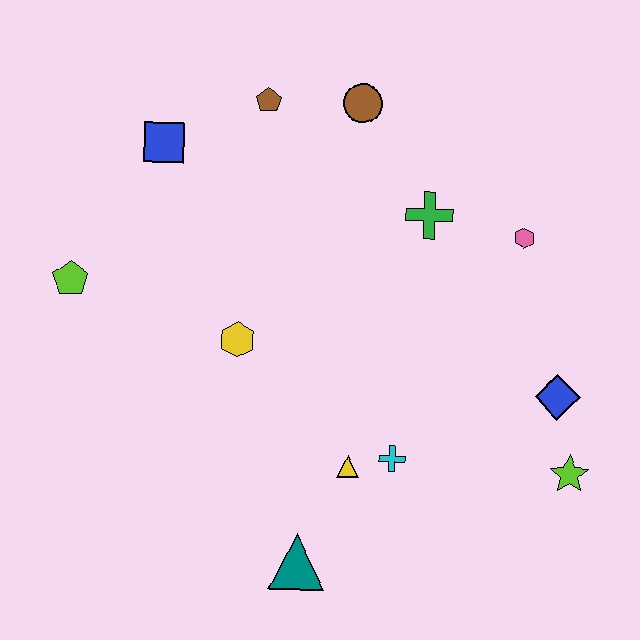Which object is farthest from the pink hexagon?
The lime pentagon is farthest from the pink hexagon.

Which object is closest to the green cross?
The pink hexagon is closest to the green cross.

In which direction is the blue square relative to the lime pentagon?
The blue square is above the lime pentagon.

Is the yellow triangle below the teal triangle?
No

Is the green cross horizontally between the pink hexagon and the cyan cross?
Yes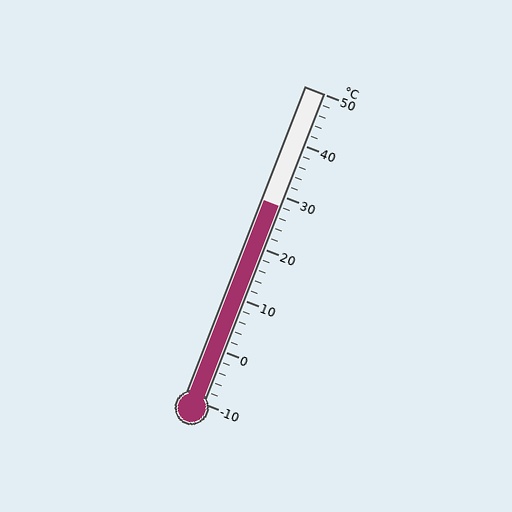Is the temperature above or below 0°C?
The temperature is above 0°C.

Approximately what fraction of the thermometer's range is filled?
The thermometer is filled to approximately 65% of its range.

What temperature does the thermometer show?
The thermometer shows approximately 28°C.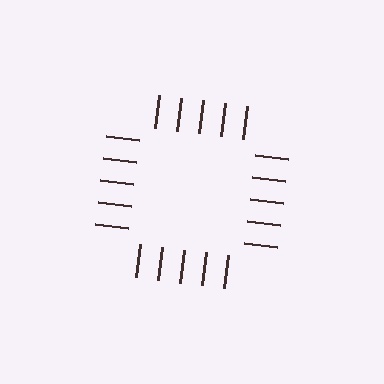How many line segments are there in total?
20 — 5 along each of the 4 edges.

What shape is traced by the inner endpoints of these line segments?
An illusory square — the line segments terminate on its edges but no continuous stroke is drawn.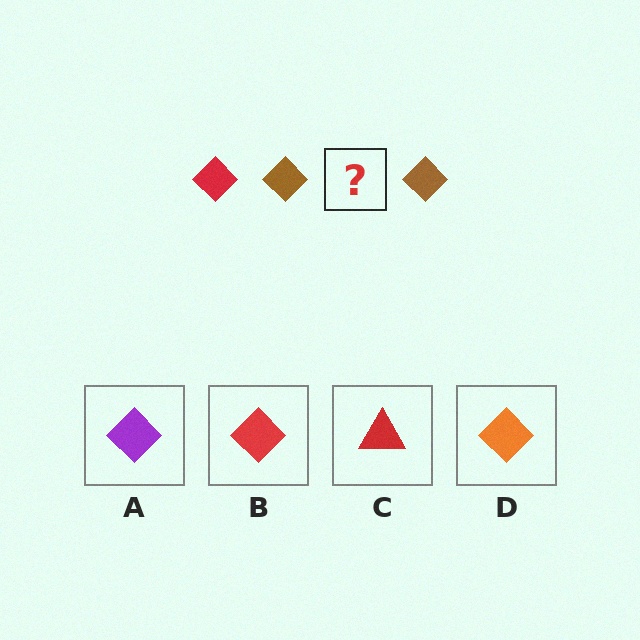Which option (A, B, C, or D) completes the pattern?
B.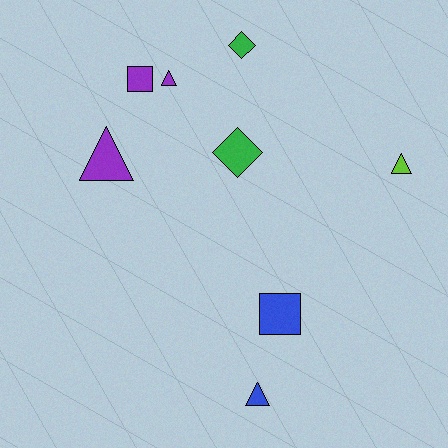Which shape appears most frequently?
Triangle, with 4 objects.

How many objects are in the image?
There are 8 objects.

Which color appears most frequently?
Purple, with 3 objects.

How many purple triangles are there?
There are 2 purple triangles.